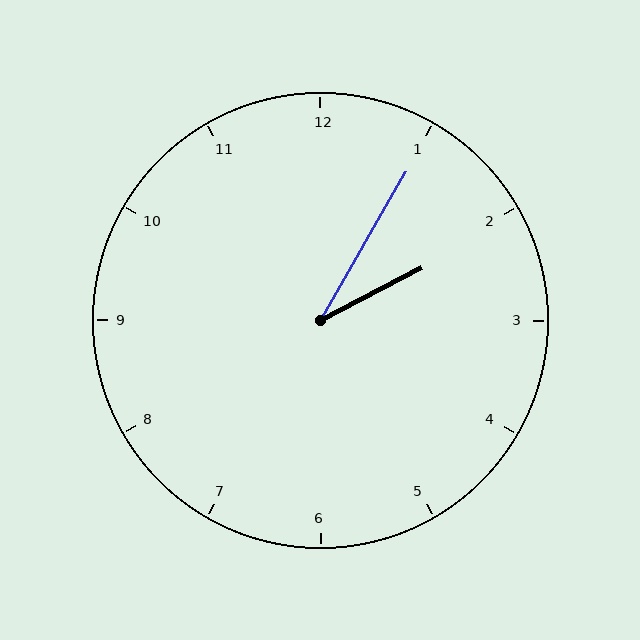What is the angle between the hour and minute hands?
Approximately 32 degrees.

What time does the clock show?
2:05.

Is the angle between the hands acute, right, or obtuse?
It is acute.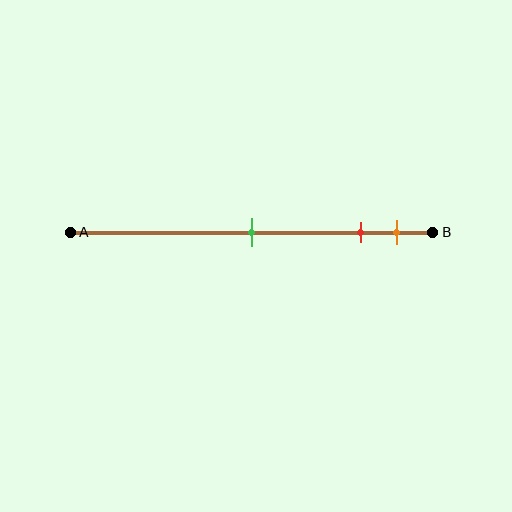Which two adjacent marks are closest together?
The red and orange marks are the closest adjacent pair.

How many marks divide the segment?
There are 3 marks dividing the segment.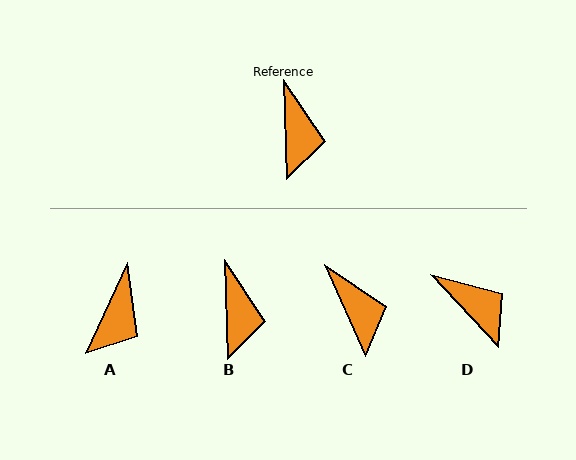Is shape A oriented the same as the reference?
No, it is off by about 26 degrees.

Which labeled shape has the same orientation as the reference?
B.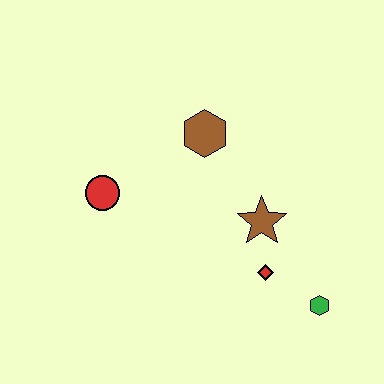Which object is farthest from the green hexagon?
The red circle is farthest from the green hexagon.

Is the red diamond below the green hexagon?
No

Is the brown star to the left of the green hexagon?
Yes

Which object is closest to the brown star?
The red diamond is closest to the brown star.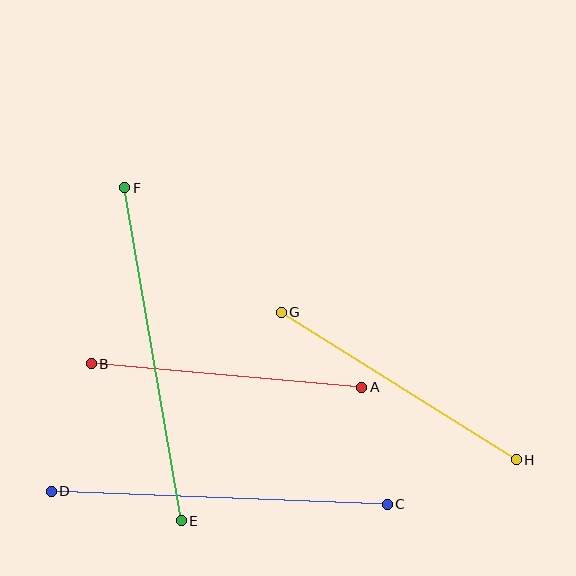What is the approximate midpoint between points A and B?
The midpoint is at approximately (227, 376) pixels.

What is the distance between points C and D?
The distance is approximately 336 pixels.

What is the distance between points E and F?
The distance is approximately 338 pixels.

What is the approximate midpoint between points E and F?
The midpoint is at approximately (153, 354) pixels.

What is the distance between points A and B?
The distance is approximately 272 pixels.